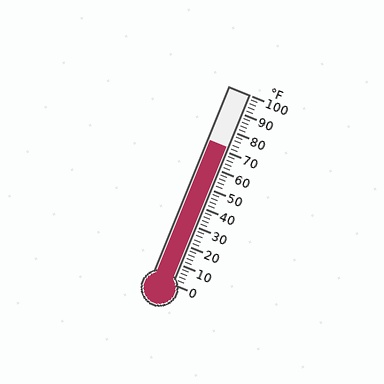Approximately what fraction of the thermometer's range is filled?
The thermometer is filled to approximately 70% of its range.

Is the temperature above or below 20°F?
The temperature is above 20°F.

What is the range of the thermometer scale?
The thermometer scale ranges from 0°F to 100°F.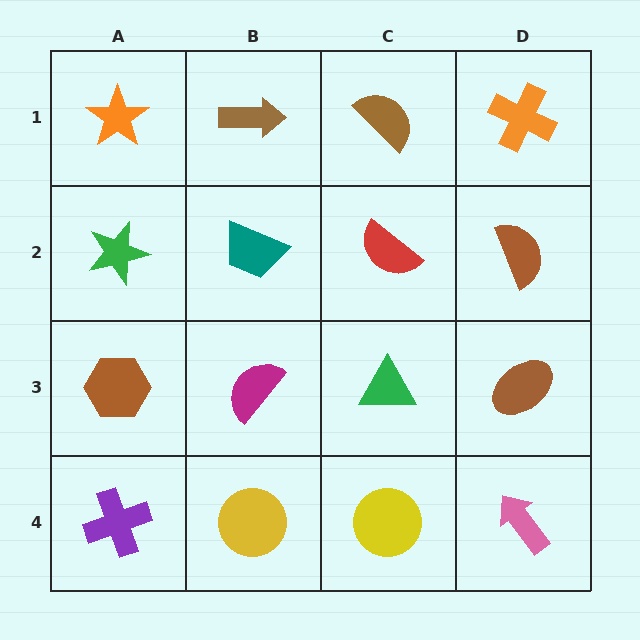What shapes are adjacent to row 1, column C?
A red semicircle (row 2, column C), a brown arrow (row 1, column B), an orange cross (row 1, column D).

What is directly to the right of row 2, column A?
A teal trapezoid.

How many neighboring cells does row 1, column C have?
3.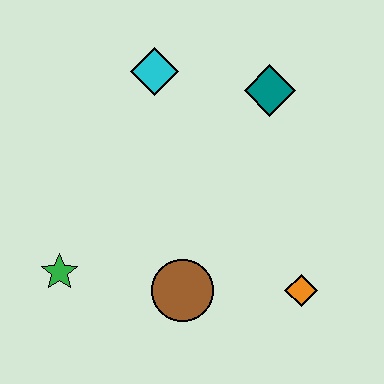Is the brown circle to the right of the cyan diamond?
Yes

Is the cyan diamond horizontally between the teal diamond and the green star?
Yes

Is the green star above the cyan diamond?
No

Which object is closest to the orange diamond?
The brown circle is closest to the orange diamond.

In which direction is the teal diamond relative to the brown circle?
The teal diamond is above the brown circle.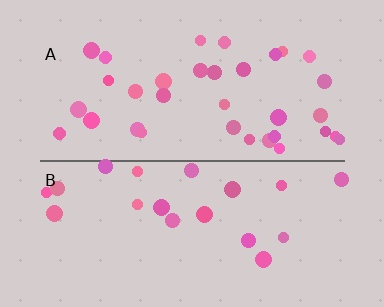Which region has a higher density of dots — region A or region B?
A (the top).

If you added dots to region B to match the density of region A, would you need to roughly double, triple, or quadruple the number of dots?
Approximately double.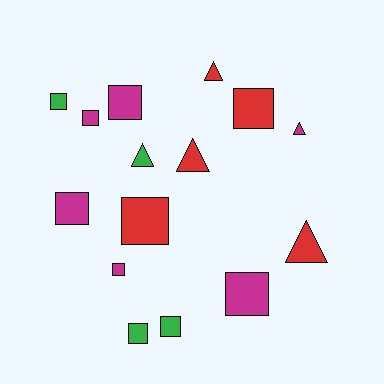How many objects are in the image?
There are 15 objects.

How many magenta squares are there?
There are 5 magenta squares.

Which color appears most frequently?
Magenta, with 6 objects.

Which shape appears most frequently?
Square, with 10 objects.